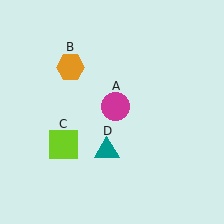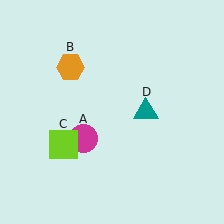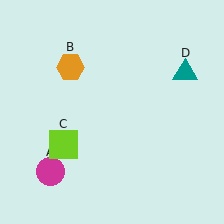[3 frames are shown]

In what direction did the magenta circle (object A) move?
The magenta circle (object A) moved down and to the left.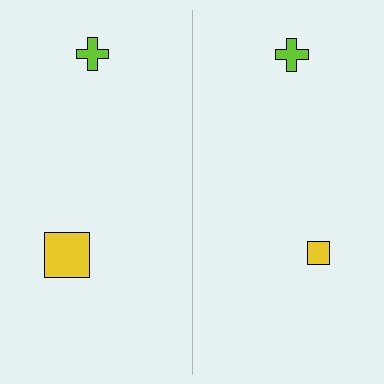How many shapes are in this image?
There are 4 shapes in this image.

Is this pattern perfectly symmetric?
No, the pattern is not perfectly symmetric. The yellow square on the right side has a different size than its mirror counterpart.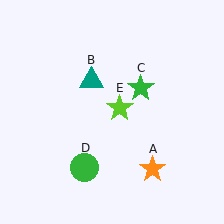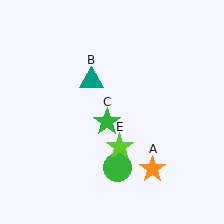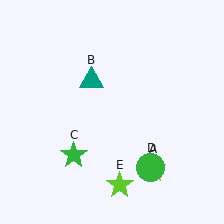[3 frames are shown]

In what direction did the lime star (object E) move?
The lime star (object E) moved down.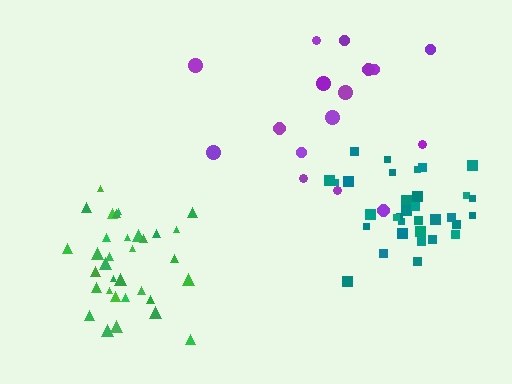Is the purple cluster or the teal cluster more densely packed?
Teal.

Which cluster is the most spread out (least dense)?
Purple.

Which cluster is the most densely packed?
Green.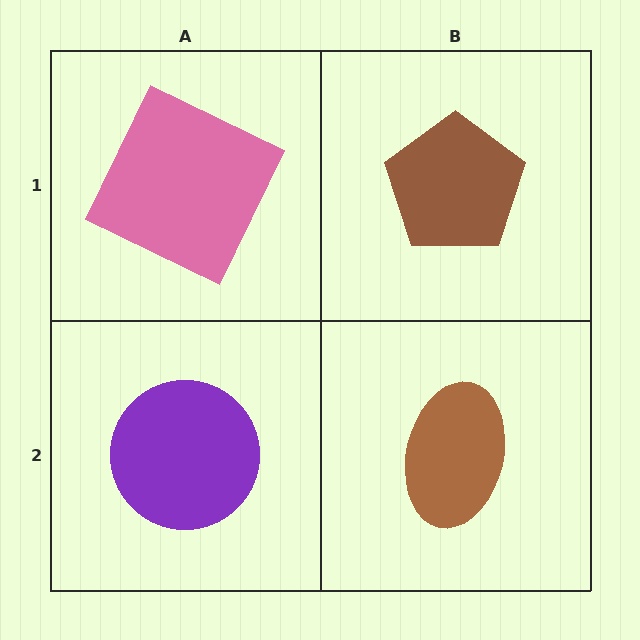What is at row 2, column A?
A purple circle.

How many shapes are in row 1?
2 shapes.